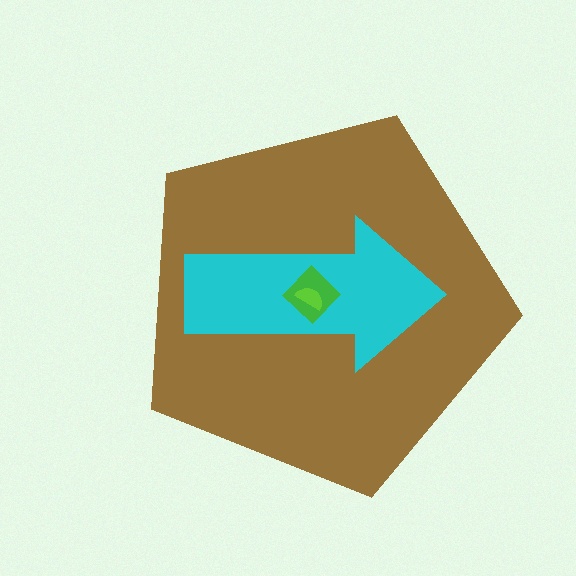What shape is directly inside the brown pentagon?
The cyan arrow.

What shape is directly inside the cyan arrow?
The green diamond.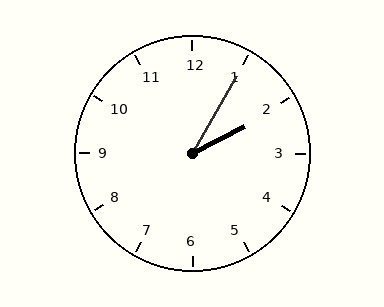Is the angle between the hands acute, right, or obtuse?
It is acute.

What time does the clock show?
2:05.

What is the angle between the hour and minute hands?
Approximately 32 degrees.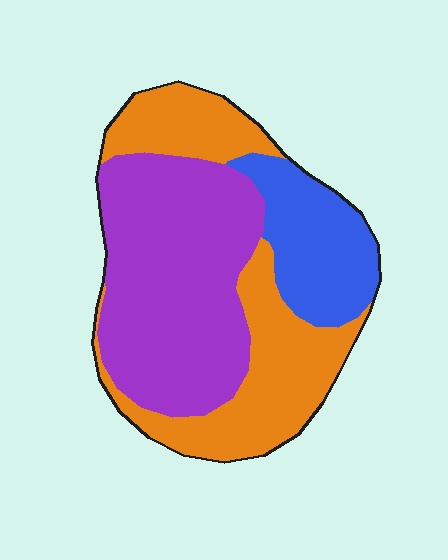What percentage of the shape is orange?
Orange takes up about three eighths (3/8) of the shape.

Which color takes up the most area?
Purple, at roughly 45%.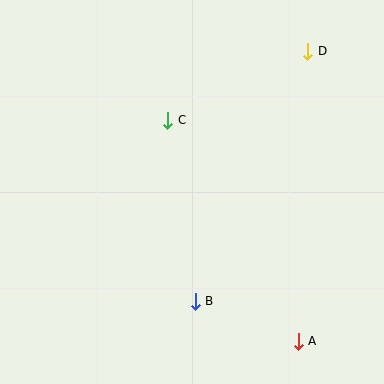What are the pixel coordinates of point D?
Point D is at (308, 51).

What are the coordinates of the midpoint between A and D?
The midpoint between A and D is at (303, 196).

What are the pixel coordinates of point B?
Point B is at (195, 301).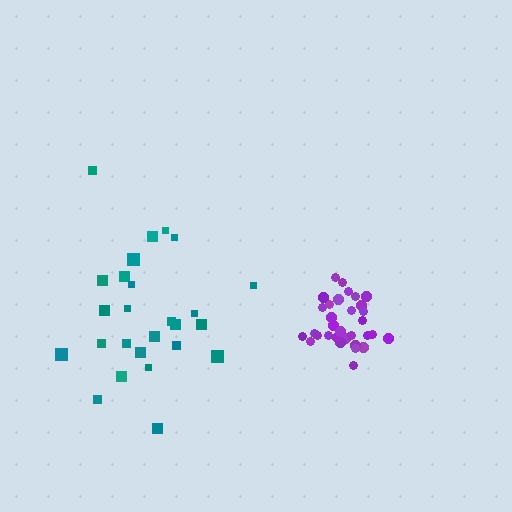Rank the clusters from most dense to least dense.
purple, teal.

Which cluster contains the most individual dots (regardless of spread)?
Purple (32).